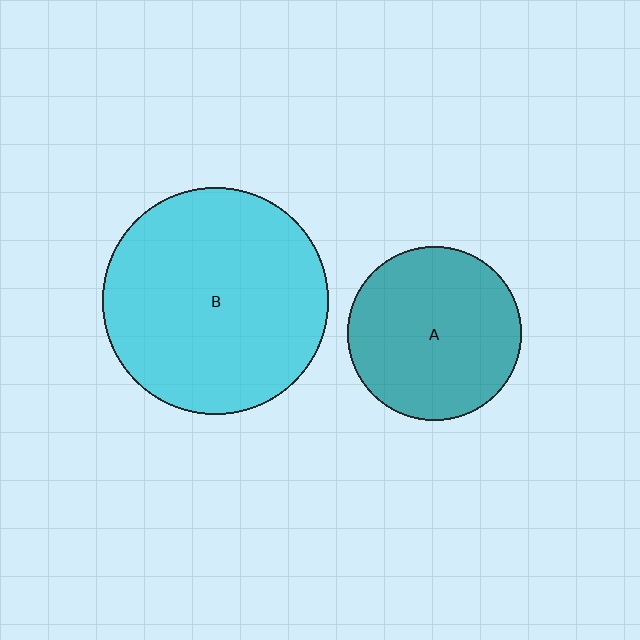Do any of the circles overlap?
No, none of the circles overlap.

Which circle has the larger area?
Circle B (cyan).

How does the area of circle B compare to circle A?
Approximately 1.7 times.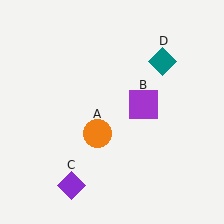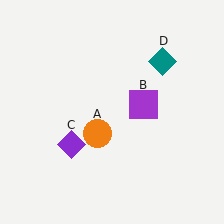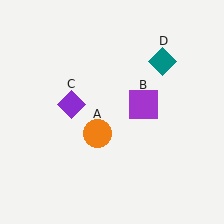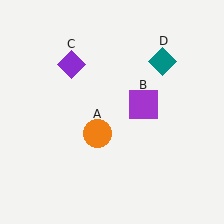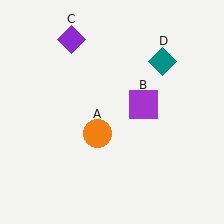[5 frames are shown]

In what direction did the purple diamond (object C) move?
The purple diamond (object C) moved up.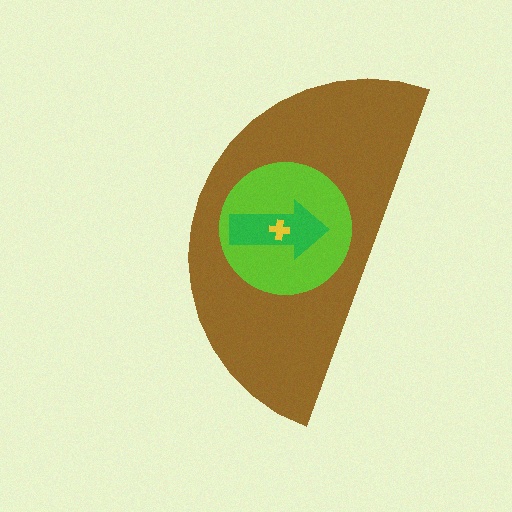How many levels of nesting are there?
4.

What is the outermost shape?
The brown semicircle.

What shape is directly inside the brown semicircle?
The lime circle.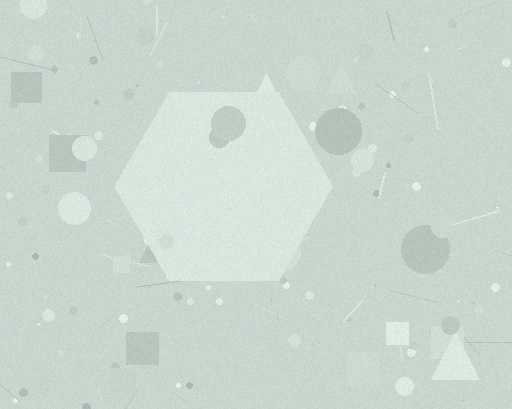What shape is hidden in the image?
A hexagon is hidden in the image.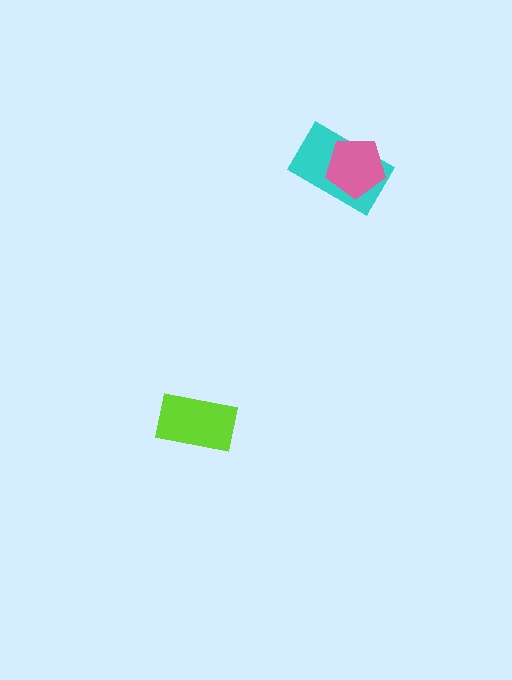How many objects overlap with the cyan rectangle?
1 object overlaps with the cyan rectangle.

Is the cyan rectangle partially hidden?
Yes, it is partially covered by another shape.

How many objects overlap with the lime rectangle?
0 objects overlap with the lime rectangle.